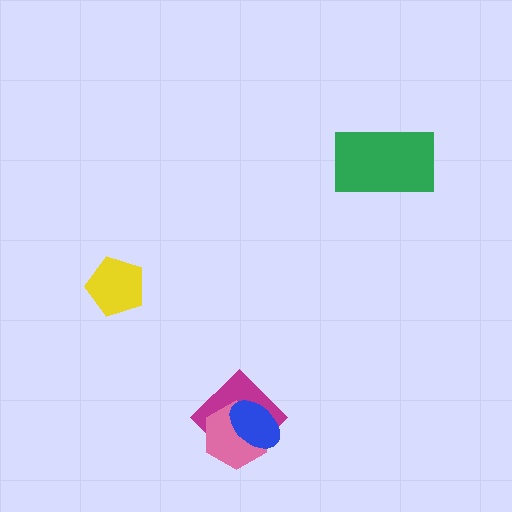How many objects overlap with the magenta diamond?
2 objects overlap with the magenta diamond.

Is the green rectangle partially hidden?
No, no other shape covers it.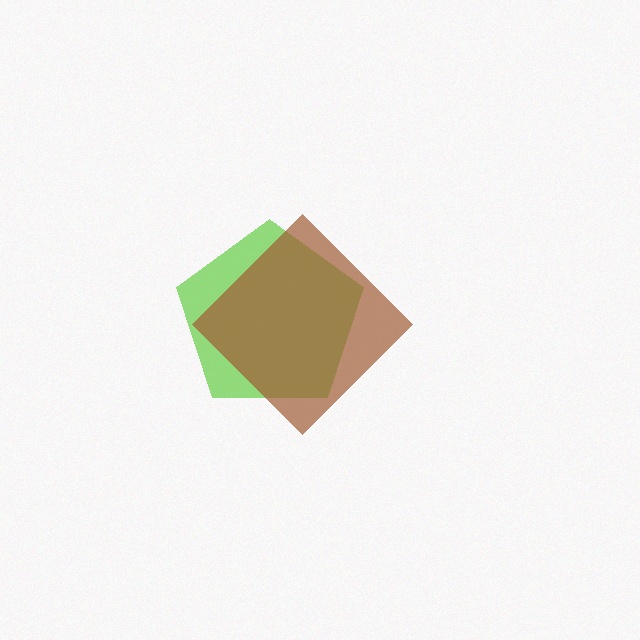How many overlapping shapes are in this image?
There are 2 overlapping shapes in the image.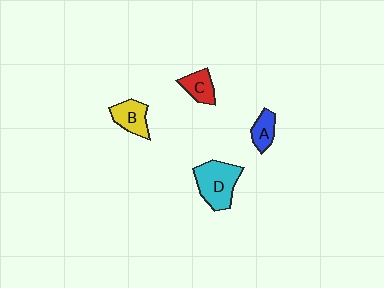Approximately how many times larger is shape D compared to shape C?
Approximately 1.9 times.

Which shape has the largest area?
Shape D (cyan).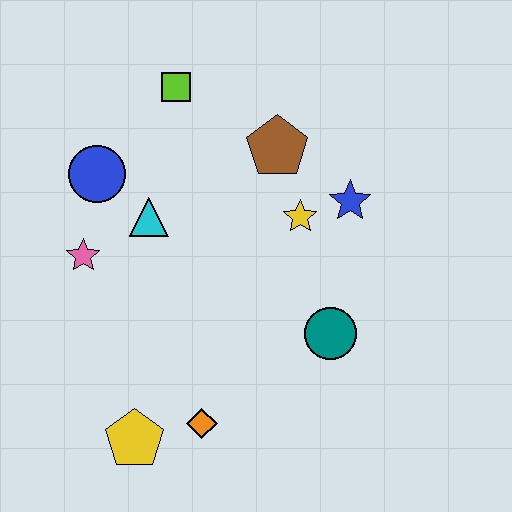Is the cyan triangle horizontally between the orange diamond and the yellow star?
No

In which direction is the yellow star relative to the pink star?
The yellow star is to the right of the pink star.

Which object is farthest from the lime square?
The yellow pentagon is farthest from the lime square.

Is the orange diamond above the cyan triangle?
No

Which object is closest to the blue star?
The yellow star is closest to the blue star.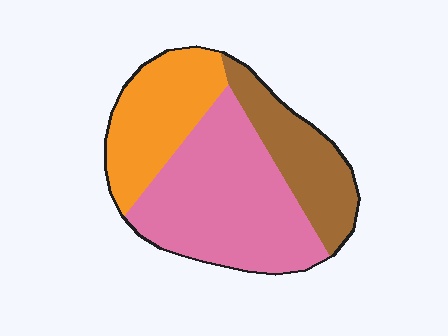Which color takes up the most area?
Pink, at roughly 50%.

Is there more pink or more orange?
Pink.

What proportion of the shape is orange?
Orange covers roughly 25% of the shape.